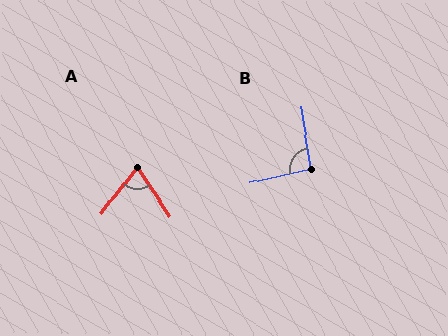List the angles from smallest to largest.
A (71°), B (93°).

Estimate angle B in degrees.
Approximately 93 degrees.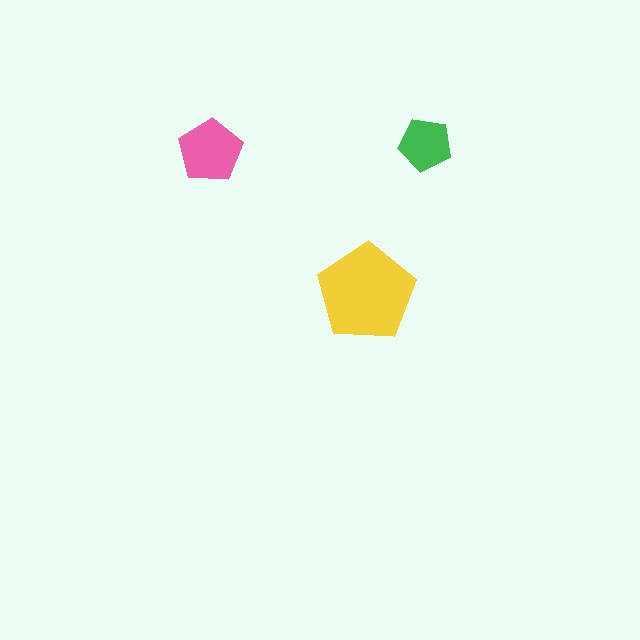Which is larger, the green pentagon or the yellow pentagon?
The yellow one.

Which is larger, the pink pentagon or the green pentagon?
The pink one.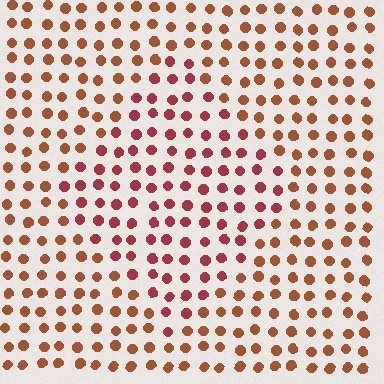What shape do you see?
I see a diamond.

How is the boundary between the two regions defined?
The boundary is defined purely by a slight shift in hue (about 28 degrees). Spacing, size, and orientation are identical on both sides.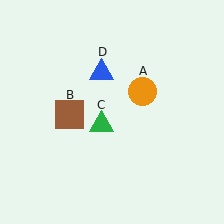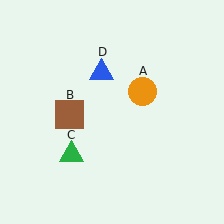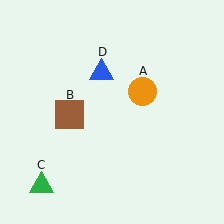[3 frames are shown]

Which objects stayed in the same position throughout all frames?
Orange circle (object A) and brown square (object B) and blue triangle (object D) remained stationary.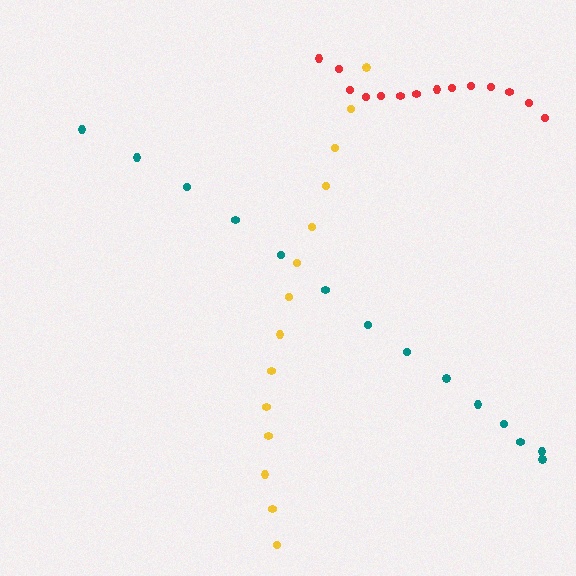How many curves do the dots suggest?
There are 3 distinct paths.